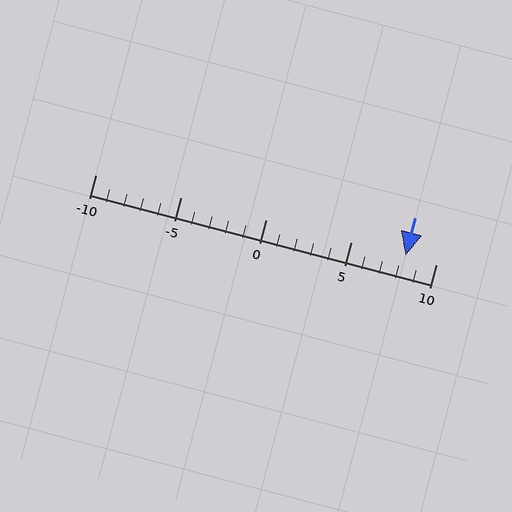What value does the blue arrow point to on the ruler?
The blue arrow points to approximately 8.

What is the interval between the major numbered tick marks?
The major tick marks are spaced 5 units apart.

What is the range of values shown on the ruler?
The ruler shows values from -10 to 10.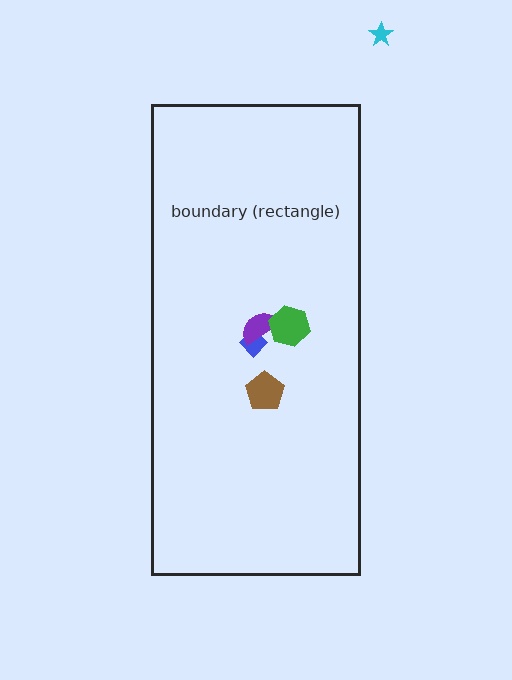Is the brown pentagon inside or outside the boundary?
Inside.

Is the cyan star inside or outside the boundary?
Outside.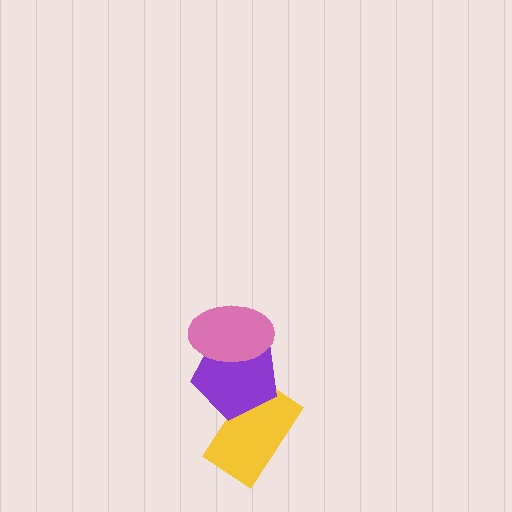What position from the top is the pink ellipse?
The pink ellipse is 1st from the top.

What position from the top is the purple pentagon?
The purple pentagon is 2nd from the top.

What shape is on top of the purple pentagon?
The pink ellipse is on top of the purple pentagon.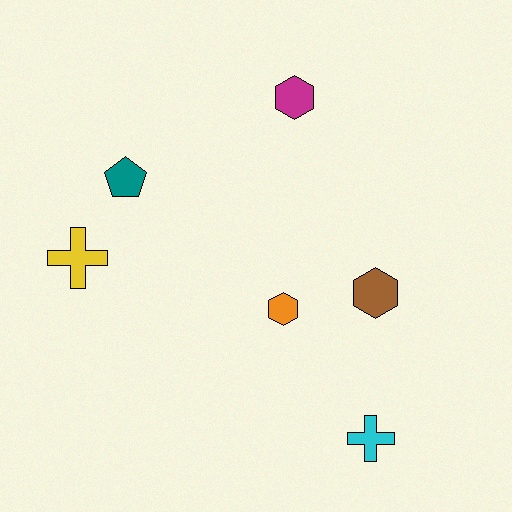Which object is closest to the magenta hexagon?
The teal pentagon is closest to the magenta hexagon.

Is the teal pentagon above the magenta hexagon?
No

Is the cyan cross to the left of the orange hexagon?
No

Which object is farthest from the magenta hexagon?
The cyan cross is farthest from the magenta hexagon.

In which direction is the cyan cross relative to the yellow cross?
The cyan cross is to the right of the yellow cross.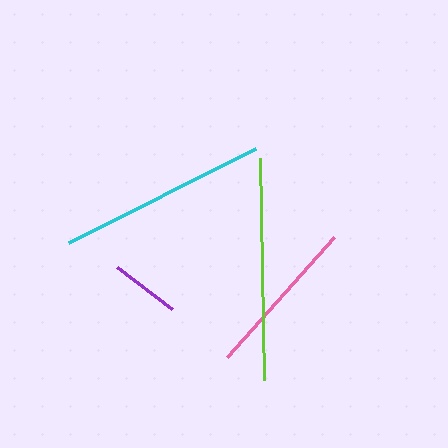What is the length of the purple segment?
The purple segment is approximately 69 pixels long.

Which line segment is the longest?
The lime line is the longest at approximately 222 pixels.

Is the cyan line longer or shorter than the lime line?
The lime line is longer than the cyan line.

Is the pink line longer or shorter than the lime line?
The lime line is longer than the pink line.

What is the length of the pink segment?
The pink segment is approximately 161 pixels long.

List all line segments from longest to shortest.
From longest to shortest: lime, cyan, pink, purple.